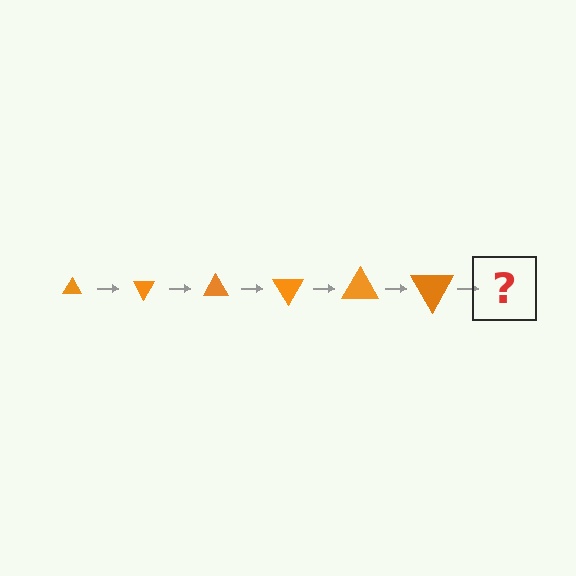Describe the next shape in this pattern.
It should be a triangle, larger than the previous one and rotated 360 degrees from the start.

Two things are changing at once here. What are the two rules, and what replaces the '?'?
The two rules are that the triangle grows larger each step and it rotates 60 degrees each step. The '?' should be a triangle, larger than the previous one and rotated 360 degrees from the start.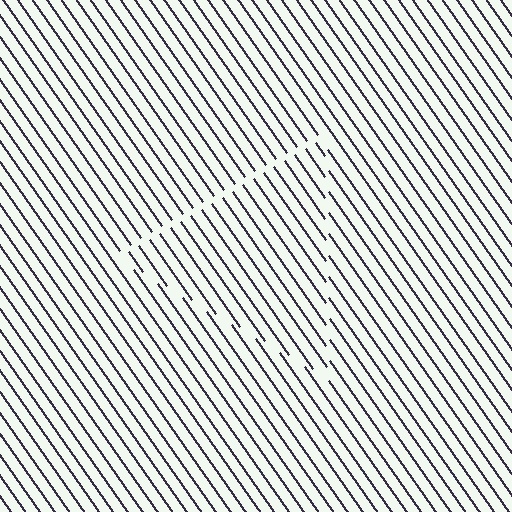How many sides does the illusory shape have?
3 sides — the line-ends trace a triangle.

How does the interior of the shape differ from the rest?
The interior of the shape contains the same grating, shifted by half a period — the contour is defined by the phase discontinuity where line-ends from the inner and outer gratings abut.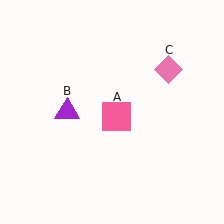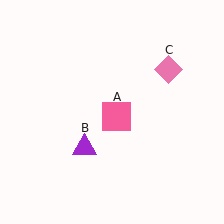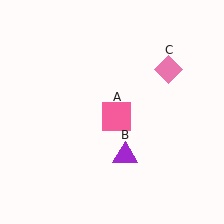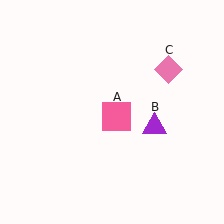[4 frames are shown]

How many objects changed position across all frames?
1 object changed position: purple triangle (object B).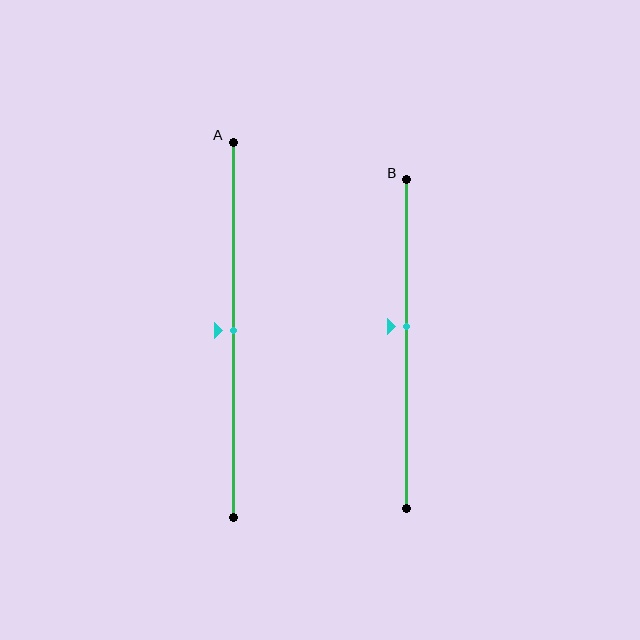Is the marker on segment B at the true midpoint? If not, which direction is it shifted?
No, the marker on segment B is shifted upward by about 5% of the segment length.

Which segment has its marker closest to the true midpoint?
Segment A has its marker closest to the true midpoint.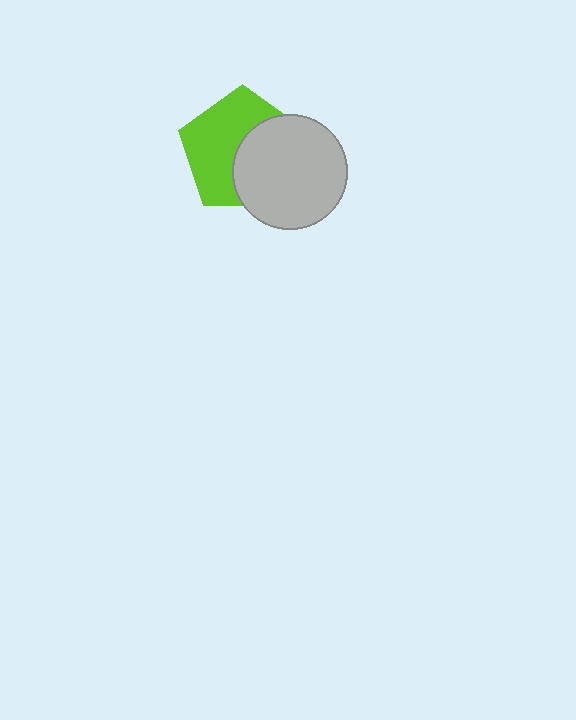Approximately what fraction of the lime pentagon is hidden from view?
Roughly 46% of the lime pentagon is hidden behind the light gray circle.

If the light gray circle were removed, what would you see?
You would see the complete lime pentagon.